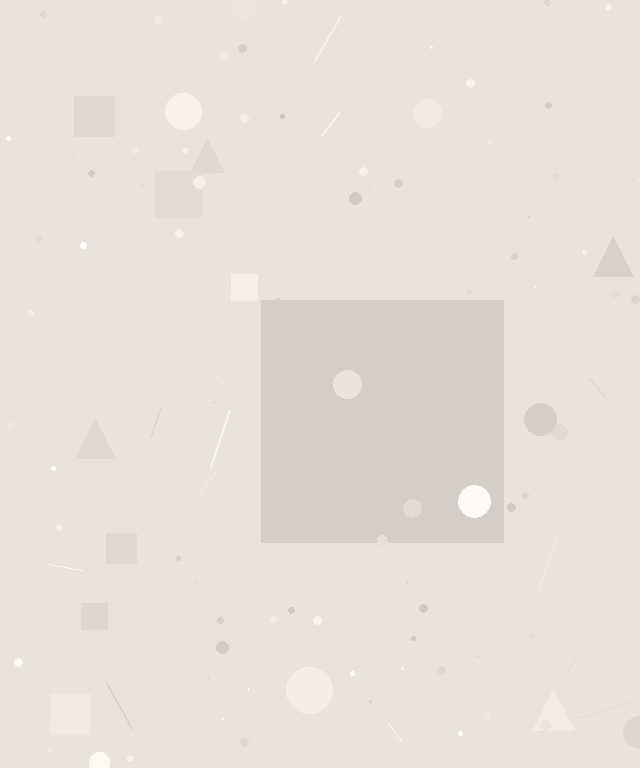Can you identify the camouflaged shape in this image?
The camouflaged shape is a square.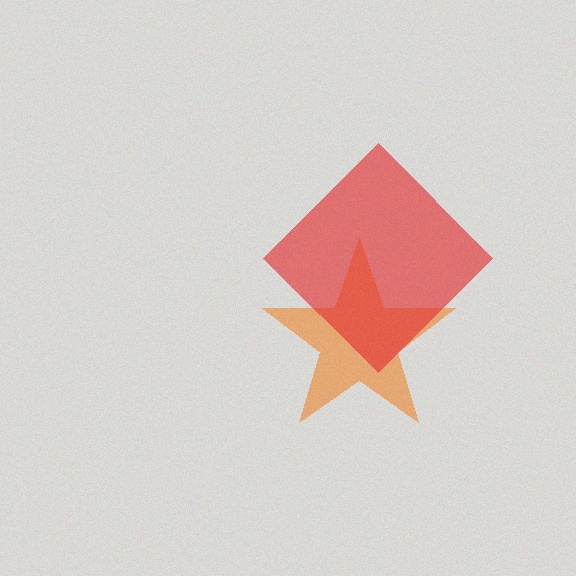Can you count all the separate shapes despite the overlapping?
Yes, there are 2 separate shapes.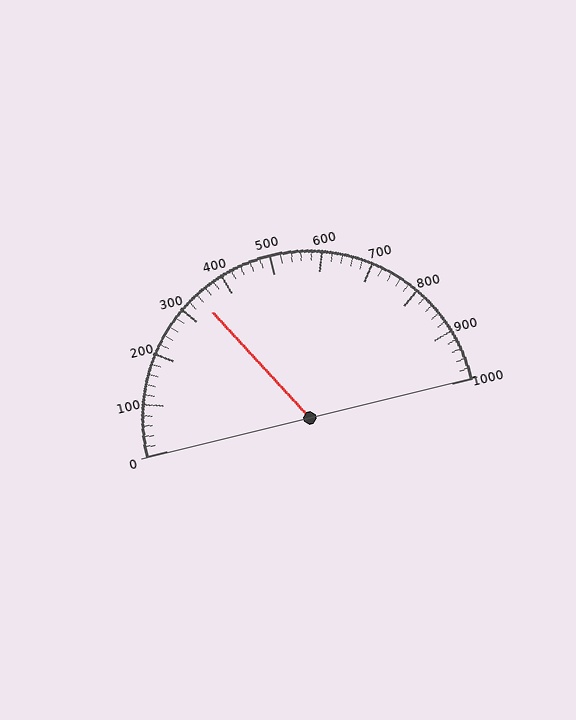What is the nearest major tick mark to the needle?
The nearest major tick mark is 300.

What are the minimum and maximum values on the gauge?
The gauge ranges from 0 to 1000.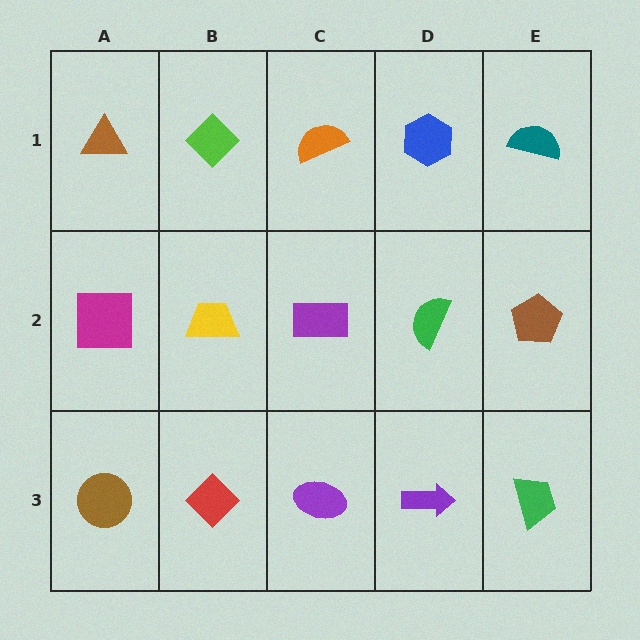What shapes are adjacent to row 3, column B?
A yellow trapezoid (row 2, column B), a brown circle (row 3, column A), a purple ellipse (row 3, column C).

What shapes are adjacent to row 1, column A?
A magenta square (row 2, column A), a lime diamond (row 1, column B).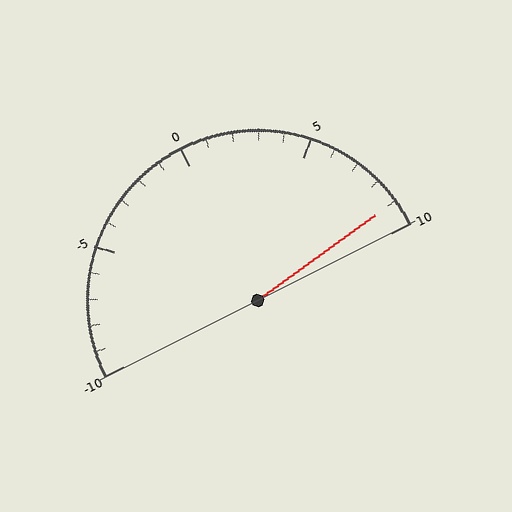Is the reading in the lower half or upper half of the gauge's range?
The reading is in the upper half of the range (-10 to 10).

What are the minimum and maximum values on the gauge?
The gauge ranges from -10 to 10.